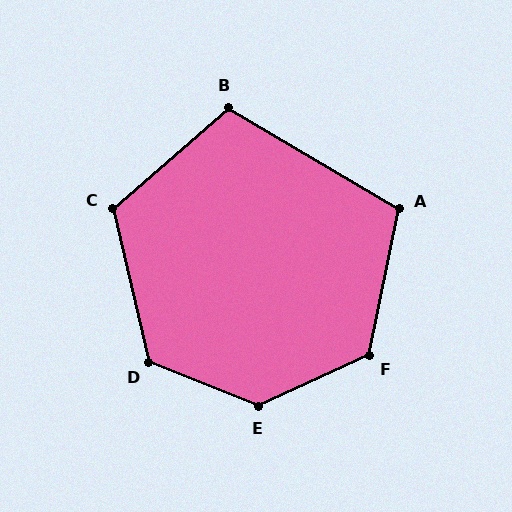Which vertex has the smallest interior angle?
B, at approximately 108 degrees.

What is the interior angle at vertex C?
Approximately 118 degrees (obtuse).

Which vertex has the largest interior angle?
E, at approximately 133 degrees.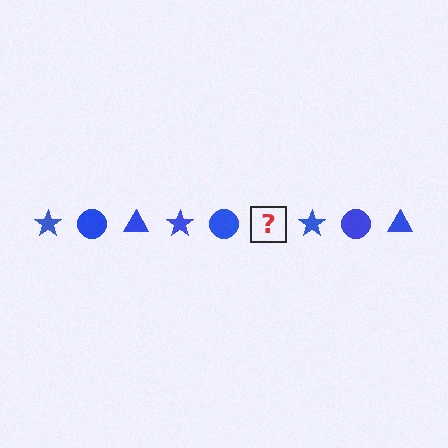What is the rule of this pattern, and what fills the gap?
The rule is that the pattern cycles through star, circle, triangle shapes in blue. The gap should be filled with a blue triangle.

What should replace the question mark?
The question mark should be replaced with a blue triangle.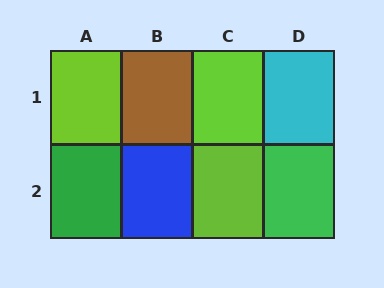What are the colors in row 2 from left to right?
Green, blue, lime, green.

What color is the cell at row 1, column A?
Lime.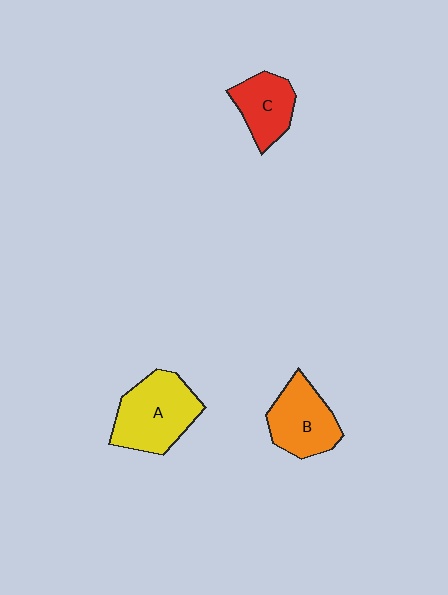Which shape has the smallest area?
Shape C (red).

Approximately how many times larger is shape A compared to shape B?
Approximately 1.3 times.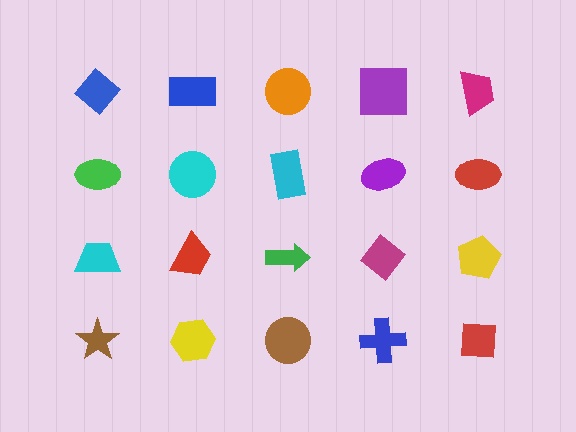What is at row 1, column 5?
A magenta trapezoid.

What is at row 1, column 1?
A blue diamond.